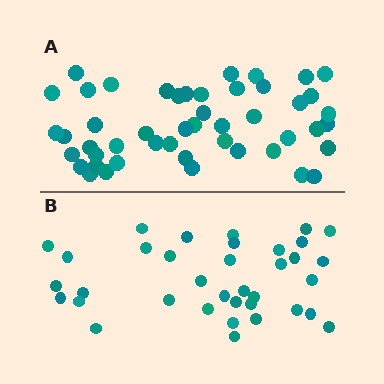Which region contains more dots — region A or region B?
Region A (the top region) has more dots.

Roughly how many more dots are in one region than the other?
Region A has roughly 12 or so more dots than region B.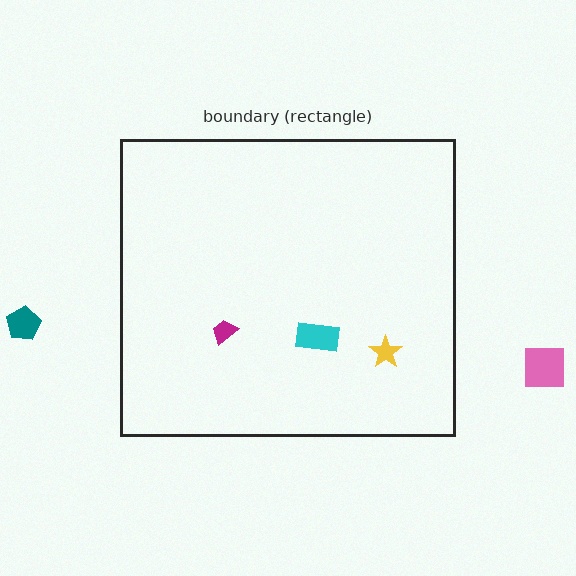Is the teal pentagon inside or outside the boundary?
Outside.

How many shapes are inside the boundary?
3 inside, 2 outside.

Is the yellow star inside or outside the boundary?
Inside.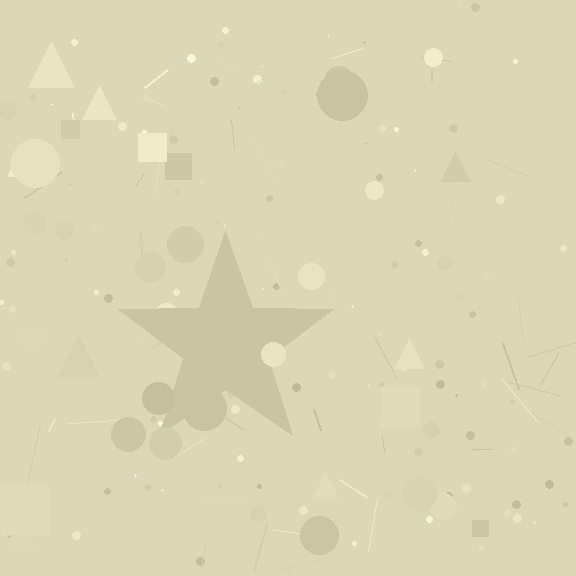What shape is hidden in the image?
A star is hidden in the image.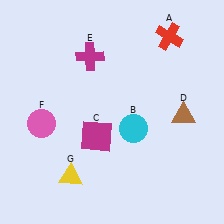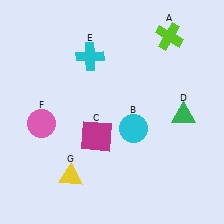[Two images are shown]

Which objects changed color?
A changed from red to lime. D changed from brown to green. E changed from magenta to cyan.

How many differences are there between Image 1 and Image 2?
There are 3 differences between the two images.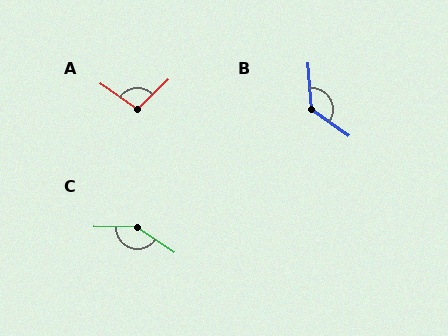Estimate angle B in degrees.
Approximately 130 degrees.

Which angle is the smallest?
A, at approximately 101 degrees.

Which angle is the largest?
C, at approximately 147 degrees.